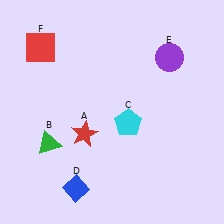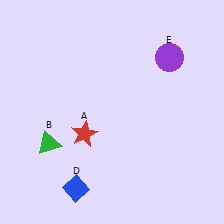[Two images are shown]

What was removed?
The cyan pentagon (C), the red square (F) were removed in Image 2.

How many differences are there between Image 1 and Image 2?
There are 2 differences between the two images.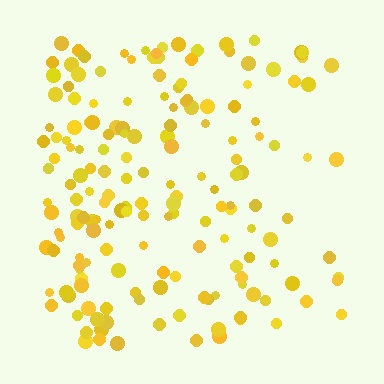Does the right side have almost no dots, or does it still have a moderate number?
Still a moderate number, just noticeably fewer than the left.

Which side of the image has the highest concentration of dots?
The left.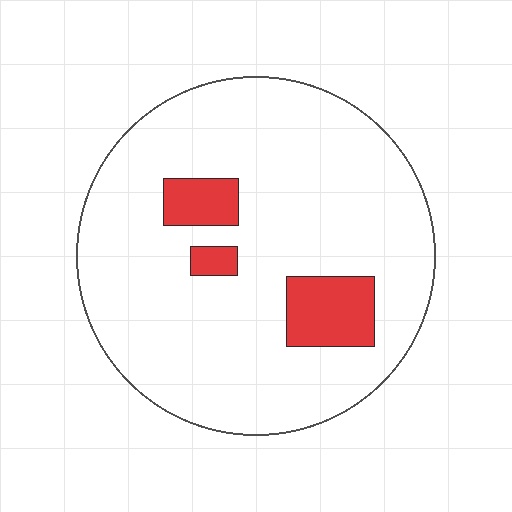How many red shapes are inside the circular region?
3.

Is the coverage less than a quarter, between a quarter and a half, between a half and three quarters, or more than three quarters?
Less than a quarter.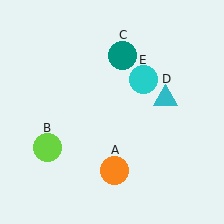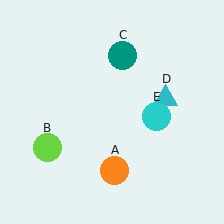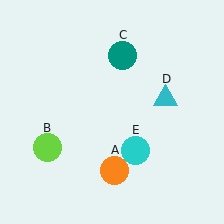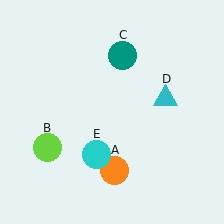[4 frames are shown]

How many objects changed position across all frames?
1 object changed position: cyan circle (object E).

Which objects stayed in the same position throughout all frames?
Orange circle (object A) and lime circle (object B) and teal circle (object C) and cyan triangle (object D) remained stationary.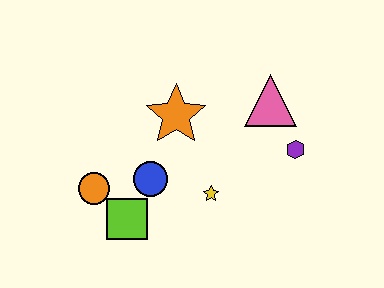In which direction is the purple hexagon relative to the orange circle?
The purple hexagon is to the right of the orange circle.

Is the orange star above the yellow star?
Yes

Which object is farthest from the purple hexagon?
The orange circle is farthest from the purple hexagon.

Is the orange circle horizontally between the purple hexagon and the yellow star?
No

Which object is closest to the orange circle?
The lime square is closest to the orange circle.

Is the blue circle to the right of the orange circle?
Yes